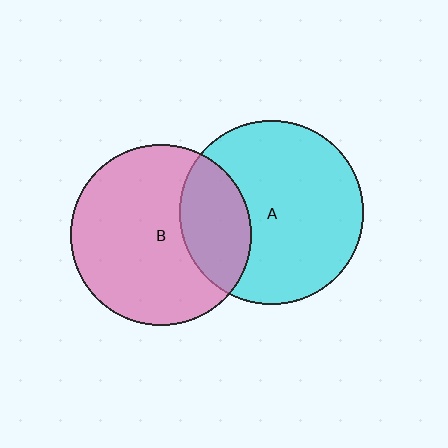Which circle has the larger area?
Circle A (cyan).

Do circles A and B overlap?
Yes.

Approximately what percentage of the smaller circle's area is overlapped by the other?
Approximately 25%.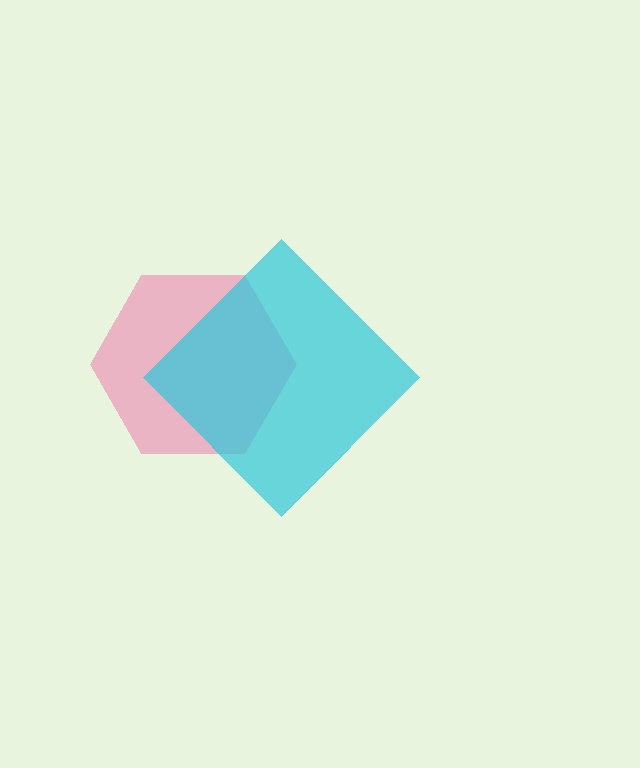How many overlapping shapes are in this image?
There are 2 overlapping shapes in the image.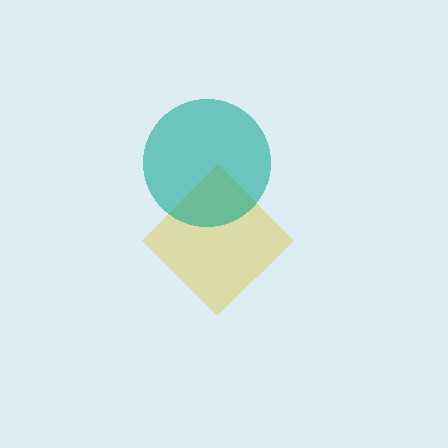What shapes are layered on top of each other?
The layered shapes are: a yellow diamond, a teal circle.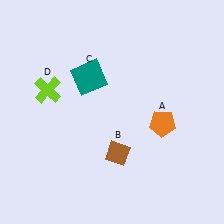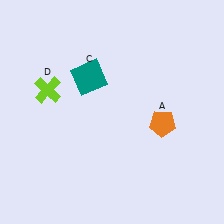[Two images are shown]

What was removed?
The brown diamond (B) was removed in Image 2.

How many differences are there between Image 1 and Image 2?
There is 1 difference between the two images.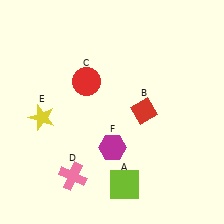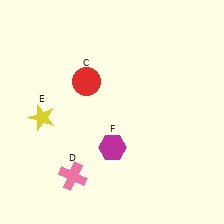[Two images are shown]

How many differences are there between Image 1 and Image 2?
There are 2 differences between the two images.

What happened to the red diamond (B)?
The red diamond (B) was removed in Image 2. It was in the top-right area of Image 1.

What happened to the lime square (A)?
The lime square (A) was removed in Image 2. It was in the bottom-right area of Image 1.